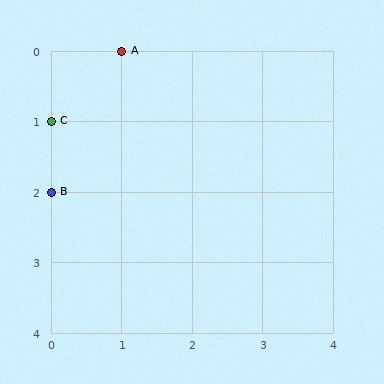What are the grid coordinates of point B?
Point B is at grid coordinates (0, 2).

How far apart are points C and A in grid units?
Points C and A are 1 column and 1 row apart (about 1.4 grid units diagonally).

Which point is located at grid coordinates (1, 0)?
Point A is at (1, 0).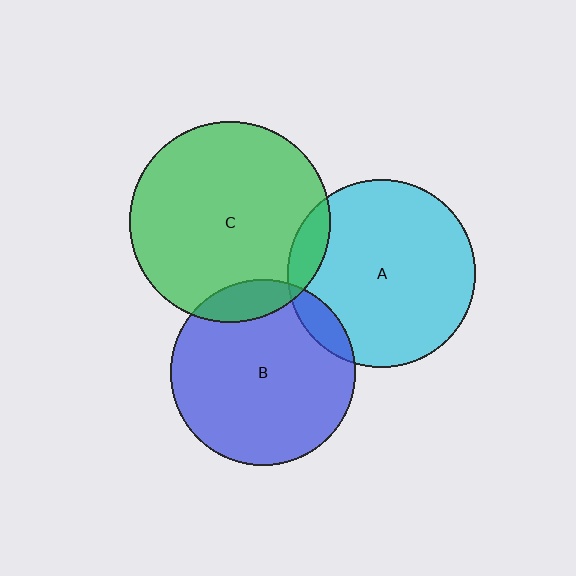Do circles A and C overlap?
Yes.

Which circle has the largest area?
Circle C (green).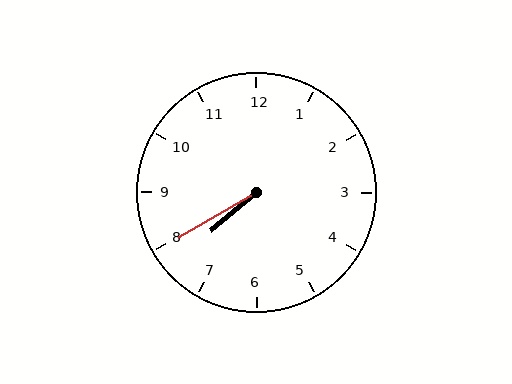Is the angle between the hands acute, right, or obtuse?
It is acute.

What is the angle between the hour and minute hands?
Approximately 10 degrees.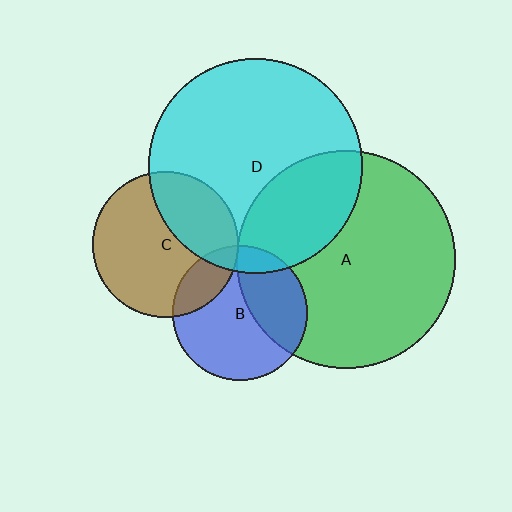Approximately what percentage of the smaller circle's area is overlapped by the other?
Approximately 5%.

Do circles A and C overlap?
Yes.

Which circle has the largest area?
Circle A (green).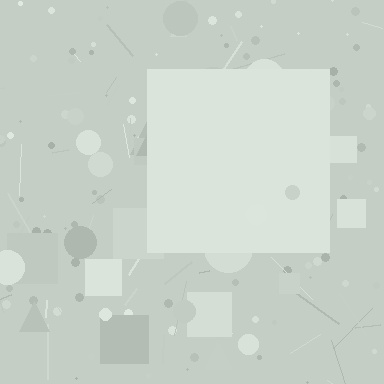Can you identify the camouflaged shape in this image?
The camouflaged shape is a square.